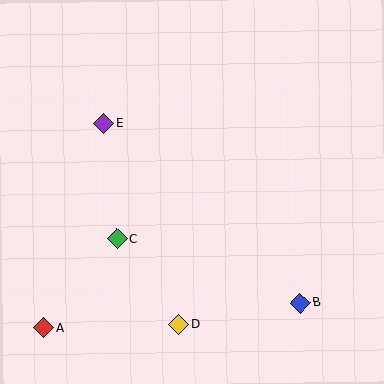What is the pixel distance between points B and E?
The distance between B and E is 266 pixels.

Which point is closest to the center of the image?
Point C at (117, 239) is closest to the center.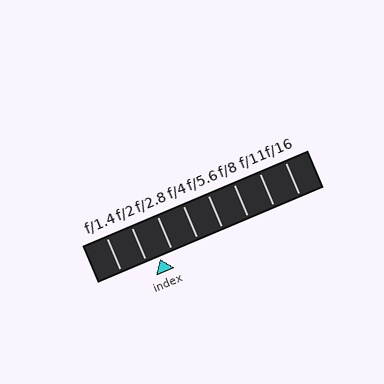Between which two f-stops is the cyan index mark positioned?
The index mark is between f/2 and f/2.8.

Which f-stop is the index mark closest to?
The index mark is closest to f/2.8.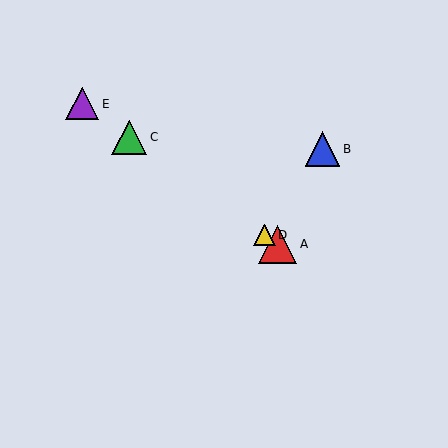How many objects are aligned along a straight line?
4 objects (A, C, D, E) are aligned along a straight line.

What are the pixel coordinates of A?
Object A is at (277, 244).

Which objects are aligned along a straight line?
Objects A, C, D, E are aligned along a straight line.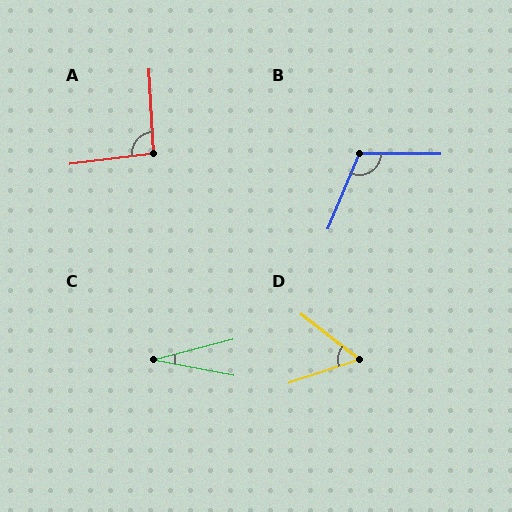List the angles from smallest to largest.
C (25°), D (56°), A (94°), B (112°).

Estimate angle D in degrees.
Approximately 56 degrees.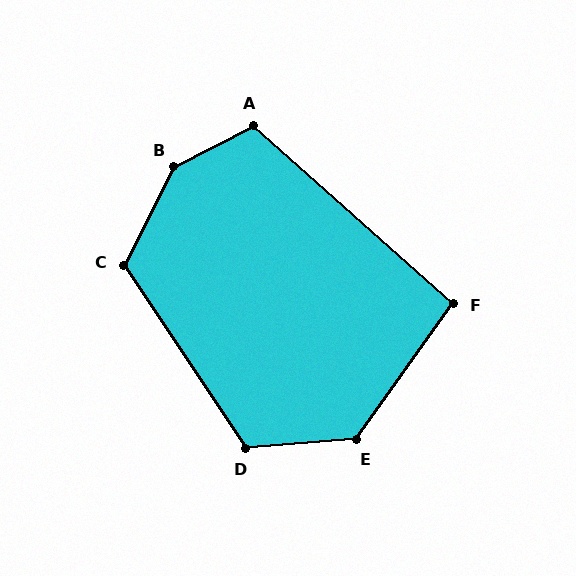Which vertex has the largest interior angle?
B, at approximately 145 degrees.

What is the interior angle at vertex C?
Approximately 119 degrees (obtuse).